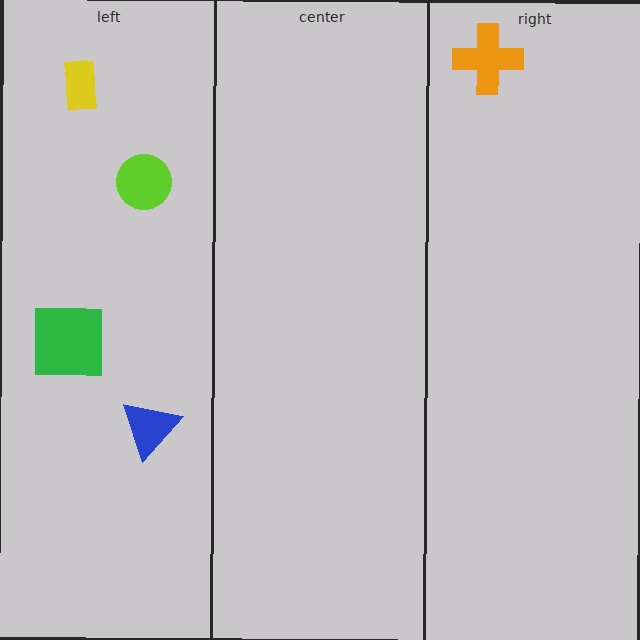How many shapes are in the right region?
1.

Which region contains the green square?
The left region.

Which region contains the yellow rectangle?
The left region.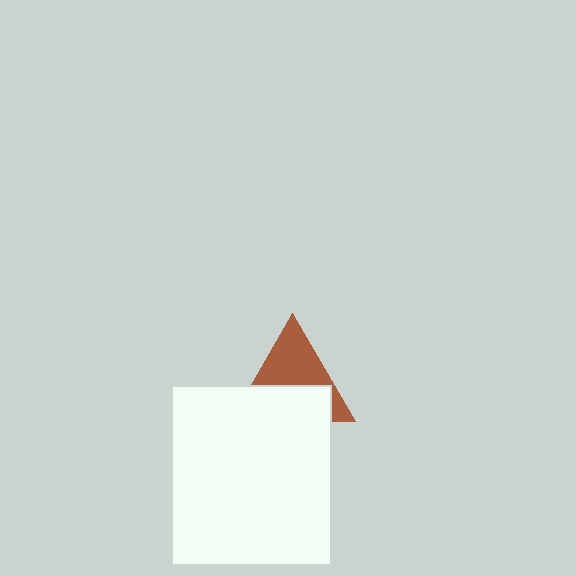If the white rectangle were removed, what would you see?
You would see the complete brown triangle.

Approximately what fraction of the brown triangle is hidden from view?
Roughly 48% of the brown triangle is hidden behind the white rectangle.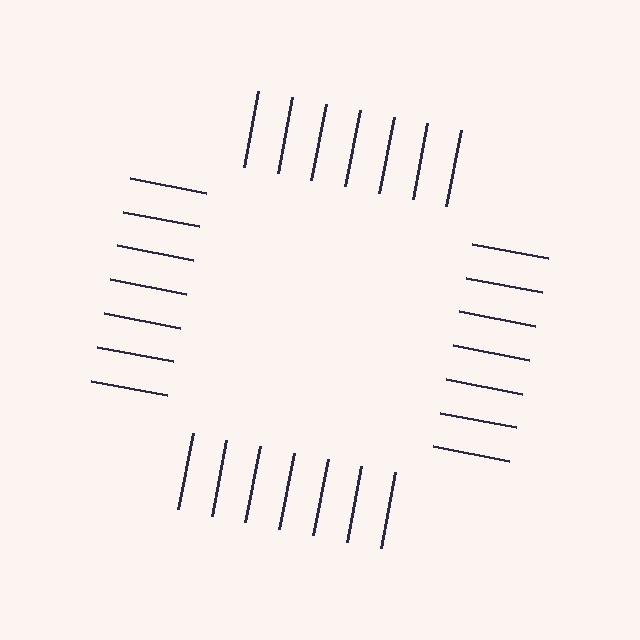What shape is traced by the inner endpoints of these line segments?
An illusory square — the line segments terminate on its edges but no continuous stroke is drawn.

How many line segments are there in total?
28 — 7 along each of the 4 edges.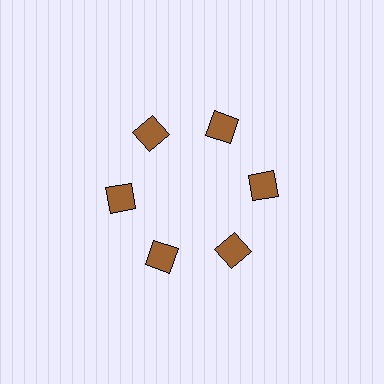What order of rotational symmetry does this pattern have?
This pattern has 6-fold rotational symmetry.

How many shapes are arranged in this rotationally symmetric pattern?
There are 6 shapes, arranged in 6 groups of 1.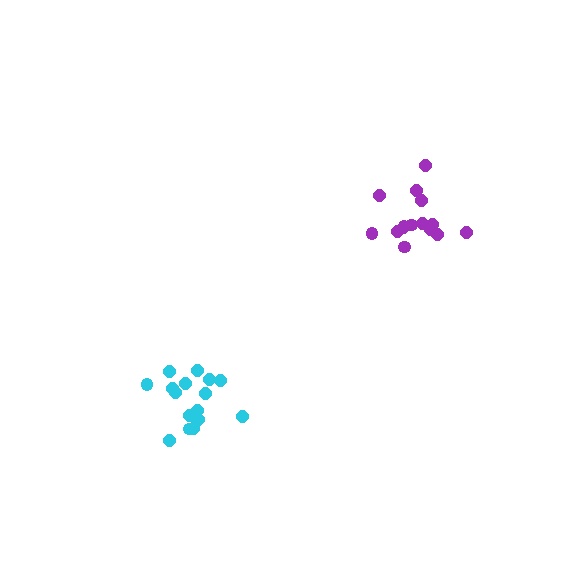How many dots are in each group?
Group 1: 16 dots, Group 2: 15 dots (31 total).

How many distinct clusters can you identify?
There are 2 distinct clusters.